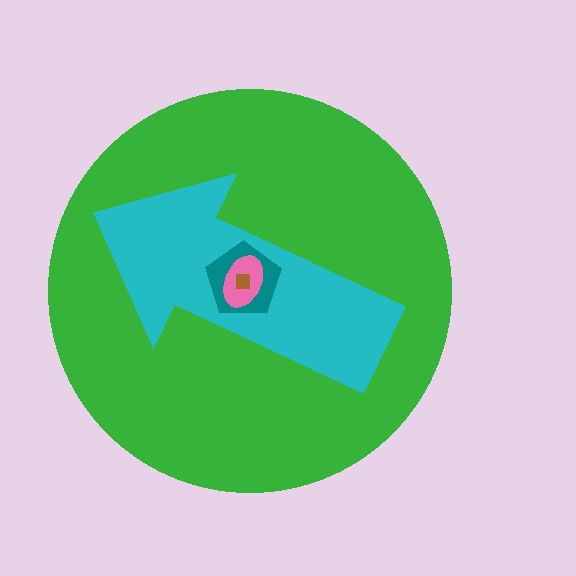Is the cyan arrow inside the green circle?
Yes.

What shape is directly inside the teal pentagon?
The pink ellipse.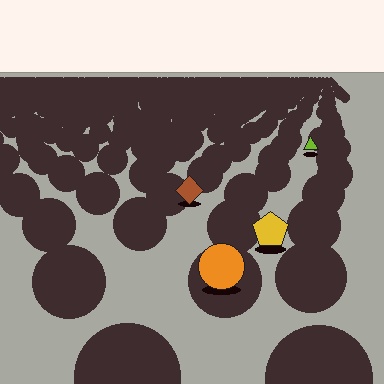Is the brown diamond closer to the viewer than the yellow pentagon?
No. The yellow pentagon is closer — you can tell from the texture gradient: the ground texture is coarser near it.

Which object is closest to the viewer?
The orange circle is closest. The texture marks near it are larger and more spread out.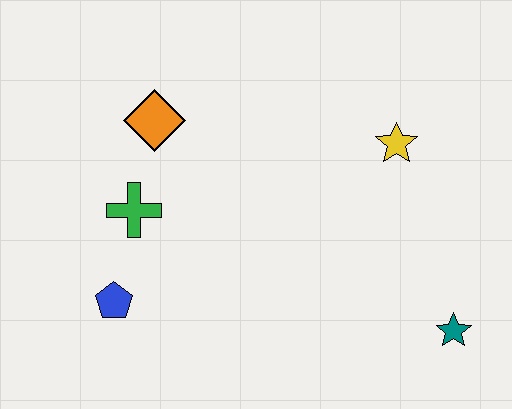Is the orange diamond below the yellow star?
No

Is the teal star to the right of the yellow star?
Yes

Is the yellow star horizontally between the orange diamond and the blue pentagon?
No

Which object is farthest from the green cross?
The teal star is farthest from the green cross.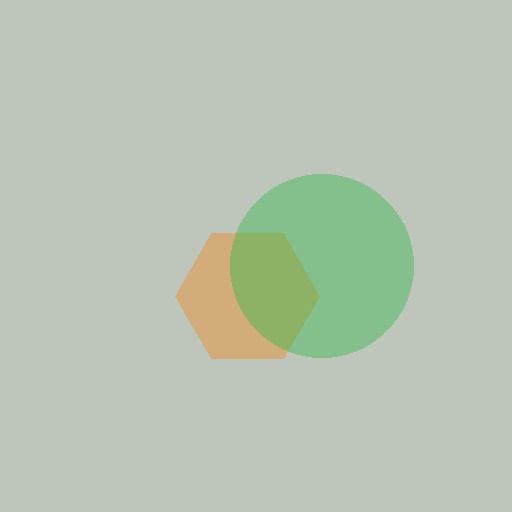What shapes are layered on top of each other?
The layered shapes are: an orange hexagon, a green circle.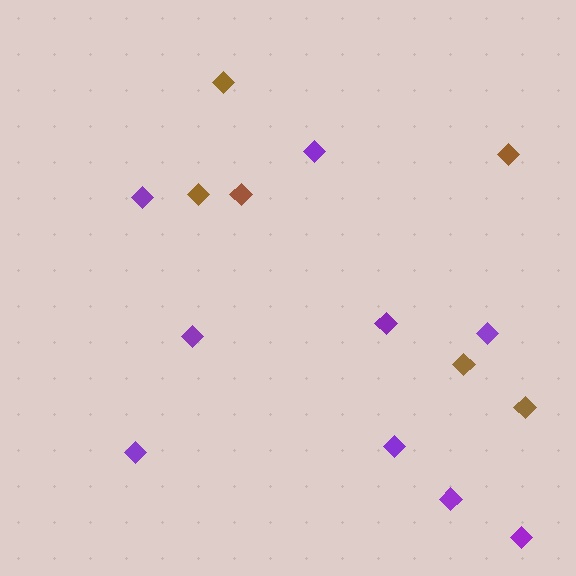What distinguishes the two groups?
There are 2 groups: one group of purple diamonds (9) and one group of brown diamonds (6).